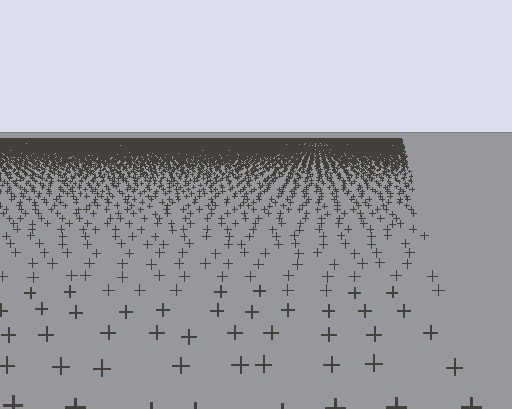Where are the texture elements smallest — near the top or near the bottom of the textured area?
Near the top.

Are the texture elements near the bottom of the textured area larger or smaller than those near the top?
Larger. Near the bottom, elements are closer to the viewer and appear at a bigger on-screen size.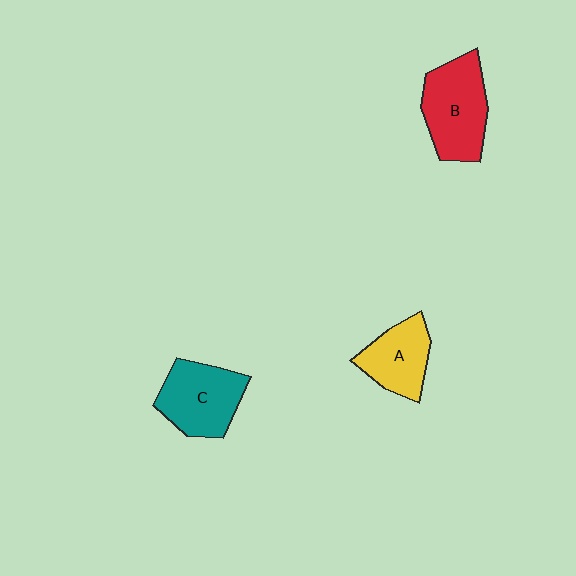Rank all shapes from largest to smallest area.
From largest to smallest: B (red), C (teal), A (yellow).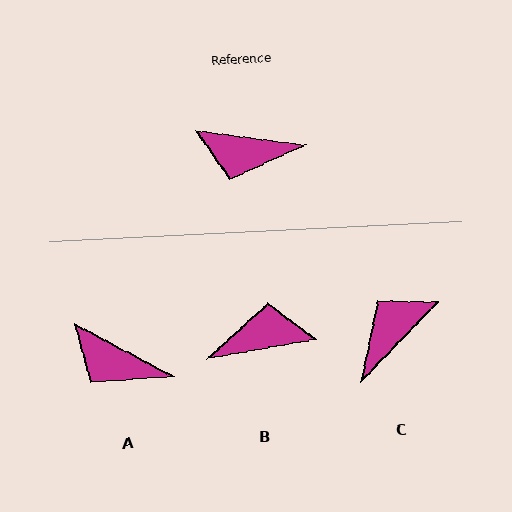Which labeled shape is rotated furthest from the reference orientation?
B, about 163 degrees away.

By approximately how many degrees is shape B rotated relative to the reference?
Approximately 163 degrees clockwise.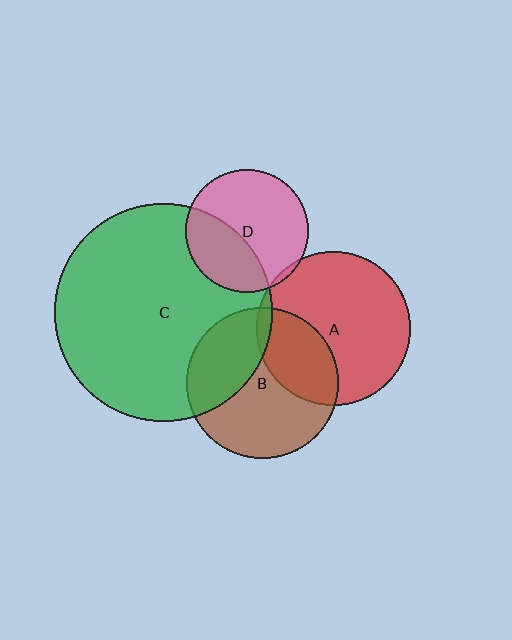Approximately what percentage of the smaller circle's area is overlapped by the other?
Approximately 35%.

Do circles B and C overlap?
Yes.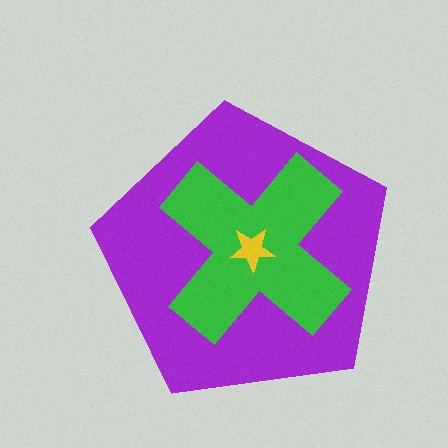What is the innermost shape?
The yellow star.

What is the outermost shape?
The purple pentagon.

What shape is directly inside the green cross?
The yellow star.